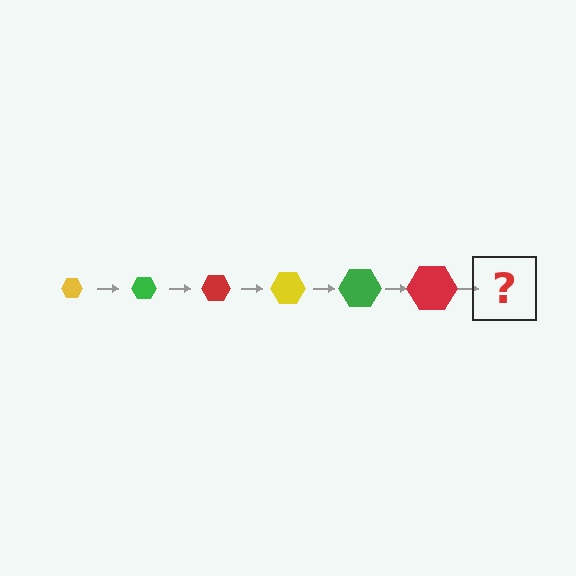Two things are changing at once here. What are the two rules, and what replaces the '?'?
The two rules are that the hexagon grows larger each step and the color cycles through yellow, green, and red. The '?' should be a yellow hexagon, larger than the previous one.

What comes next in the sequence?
The next element should be a yellow hexagon, larger than the previous one.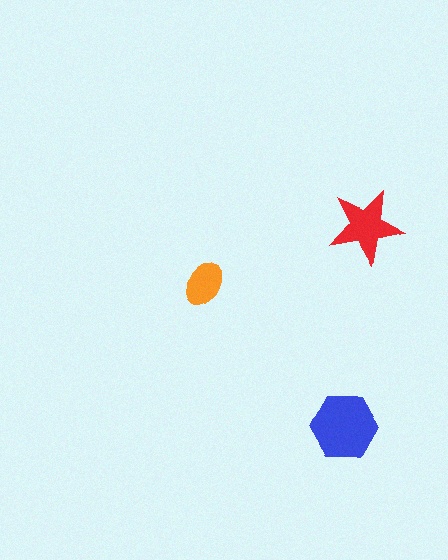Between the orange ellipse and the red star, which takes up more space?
The red star.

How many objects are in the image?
There are 3 objects in the image.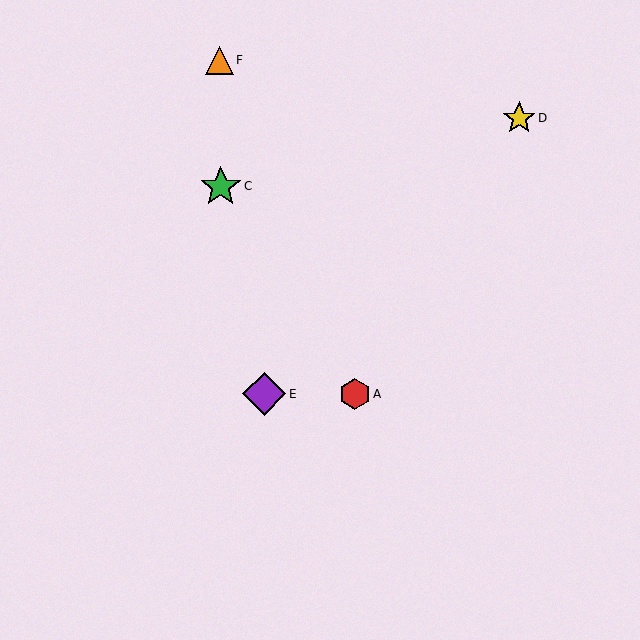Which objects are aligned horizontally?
Objects A, B, E are aligned horizontally.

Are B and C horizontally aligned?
No, B is at y≈394 and C is at y≈187.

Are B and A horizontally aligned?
Yes, both are at y≈394.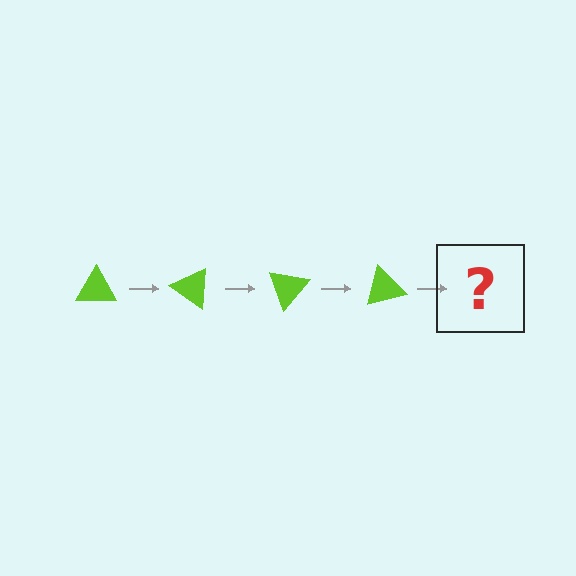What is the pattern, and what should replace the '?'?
The pattern is that the triangle rotates 35 degrees each step. The '?' should be a lime triangle rotated 140 degrees.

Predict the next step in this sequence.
The next step is a lime triangle rotated 140 degrees.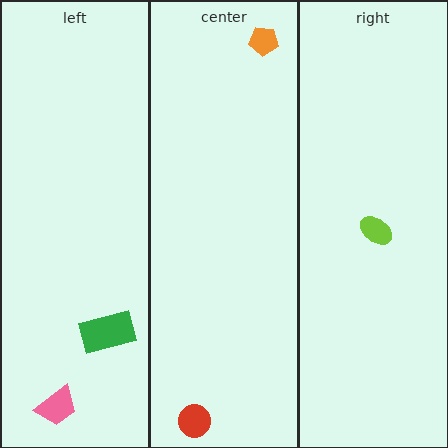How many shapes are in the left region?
2.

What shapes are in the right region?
The lime ellipse.